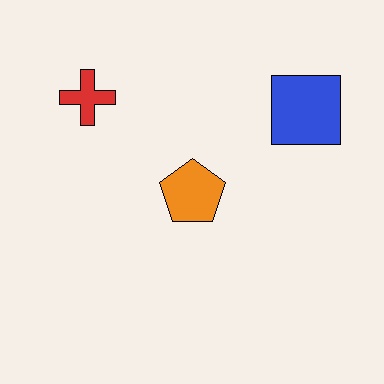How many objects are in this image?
There are 3 objects.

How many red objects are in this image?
There is 1 red object.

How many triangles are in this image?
There are no triangles.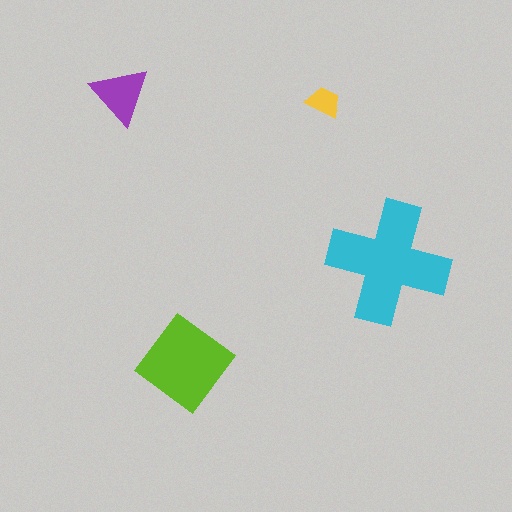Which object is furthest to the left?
The purple triangle is leftmost.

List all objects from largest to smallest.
The cyan cross, the lime diamond, the purple triangle, the yellow trapezoid.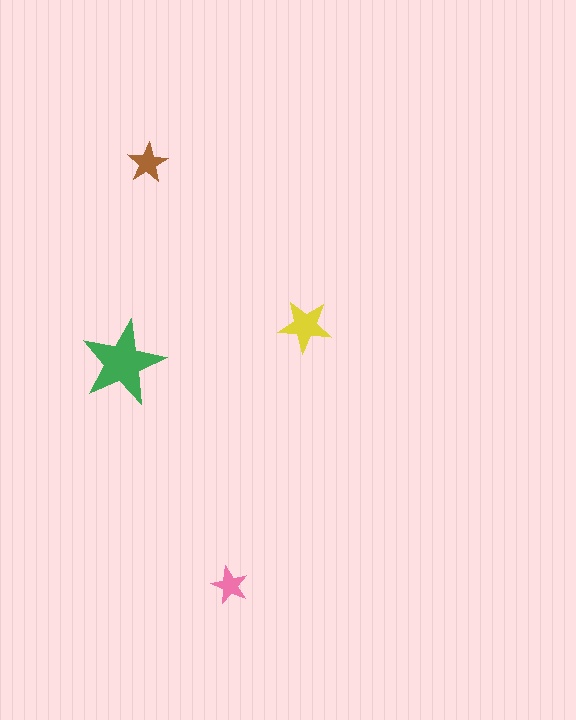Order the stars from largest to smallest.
the green one, the yellow one, the brown one, the pink one.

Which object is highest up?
The brown star is topmost.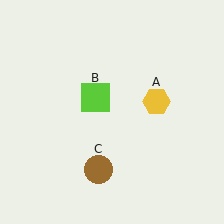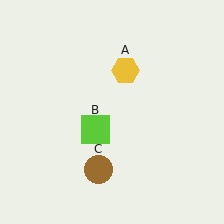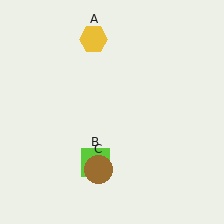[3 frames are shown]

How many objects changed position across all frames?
2 objects changed position: yellow hexagon (object A), lime square (object B).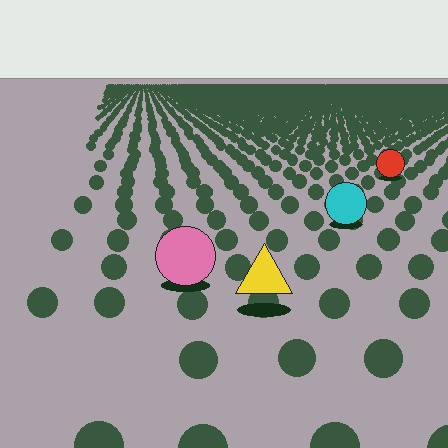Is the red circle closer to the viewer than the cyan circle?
No. The cyan circle is closer — you can tell from the texture gradient: the ground texture is coarser near it.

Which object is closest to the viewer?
The yellow triangle is closest. The texture marks near it are larger and more spread out.